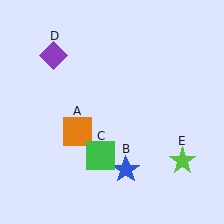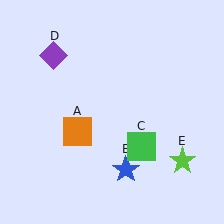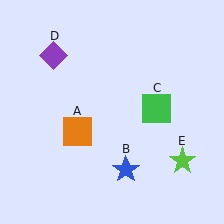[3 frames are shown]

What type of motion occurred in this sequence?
The green square (object C) rotated counterclockwise around the center of the scene.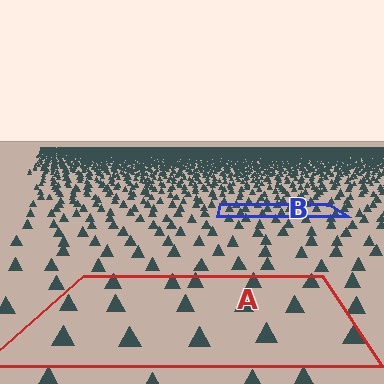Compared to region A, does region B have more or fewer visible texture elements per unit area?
Region B has more texture elements per unit area — they are packed more densely because it is farther away.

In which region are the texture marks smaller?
The texture marks are smaller in region B, because it is farther away.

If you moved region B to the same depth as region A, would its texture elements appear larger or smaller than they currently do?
They would appear larger. At a closer depth, the same texture elements are projected at a bigger on-screen size.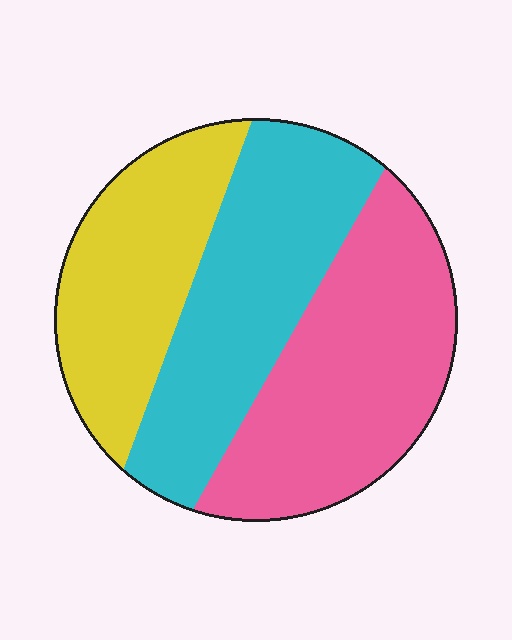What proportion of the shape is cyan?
Cyan covers 34% of the shape.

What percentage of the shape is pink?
Pink takes up between a third and a half of the shape.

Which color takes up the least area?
Yellow, at roughly 30%.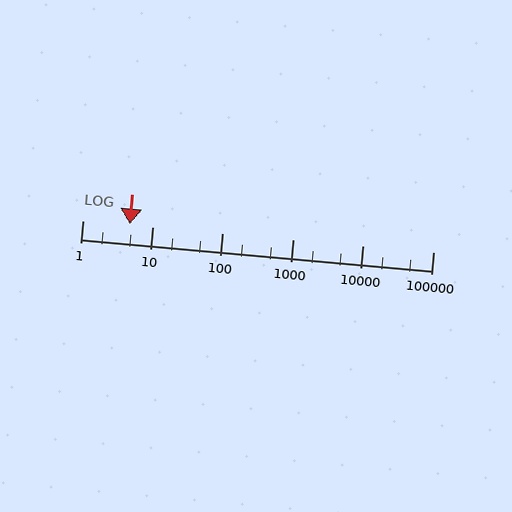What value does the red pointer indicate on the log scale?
The pointer indicates approximately 4.8.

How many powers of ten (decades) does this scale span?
The scale spans 5 decades, from 1 to 100000.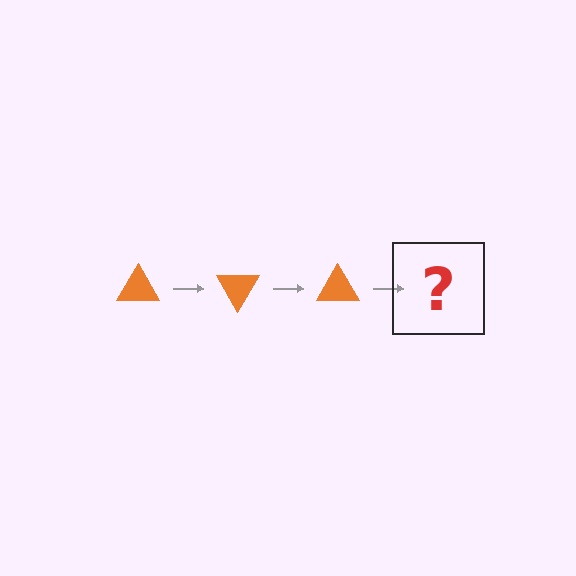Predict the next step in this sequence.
The next step is an orange triangle rotated 180 degrees.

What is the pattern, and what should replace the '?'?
The pattern is that the triangle rotates 60 degrees each step. The '?' should be an orange triangle rotated 180 degrees.